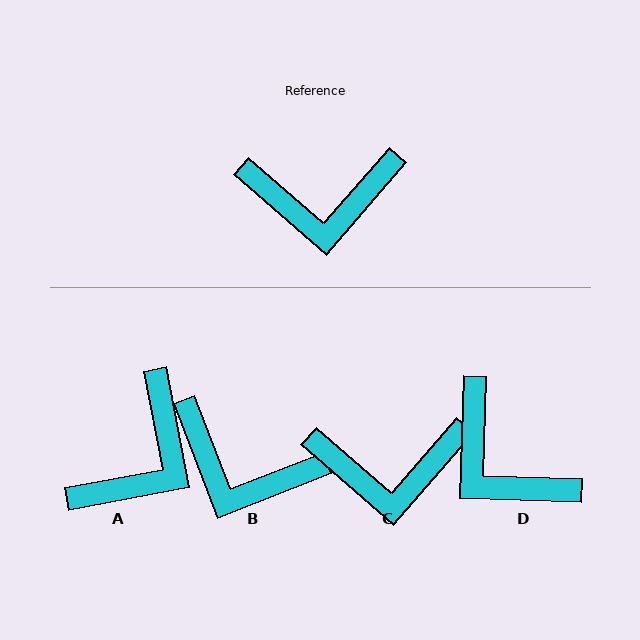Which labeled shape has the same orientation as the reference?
C.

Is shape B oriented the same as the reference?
No, it is off by about 28 degrees.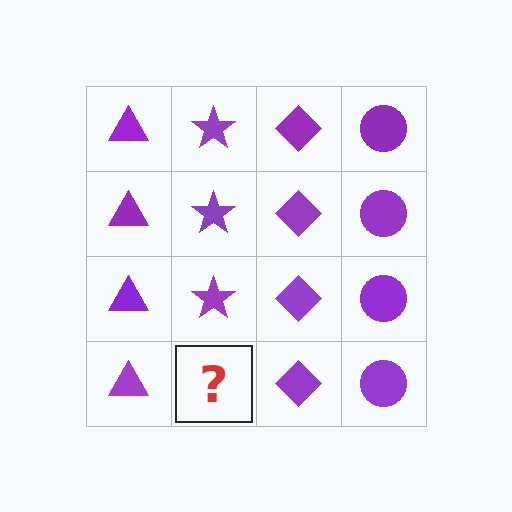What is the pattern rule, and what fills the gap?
The rule is that each column has a consistent shape. The gap should be filled with a purple star.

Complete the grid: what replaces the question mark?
The question mark should be replaced with a purple star.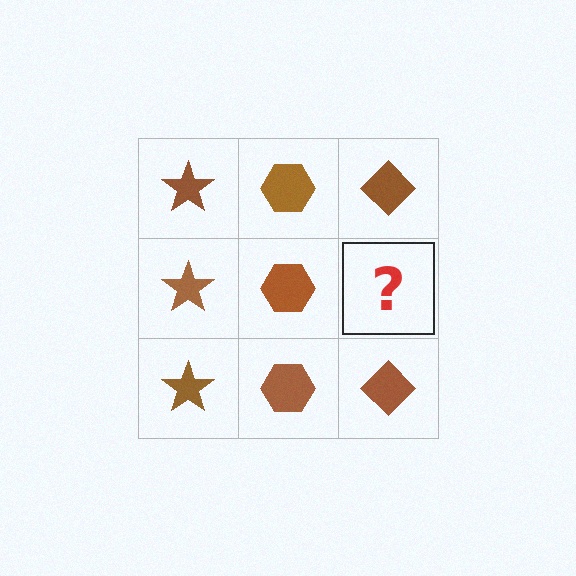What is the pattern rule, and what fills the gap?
The rule is that each column has a consistent shape. The gap should be filled with a brown diamond.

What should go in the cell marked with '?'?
The missing cell should contain a brown diamond.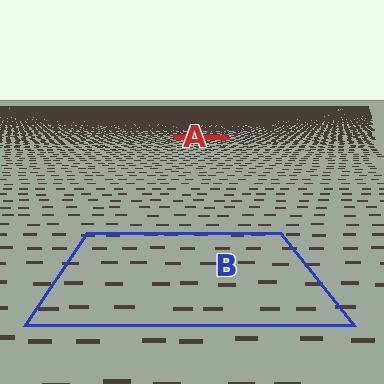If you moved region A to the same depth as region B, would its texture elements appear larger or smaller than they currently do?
They would appear larger. At a closer depth, the same texture elements are projected at a bigger on-screen size.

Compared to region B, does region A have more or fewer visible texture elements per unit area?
Region A has more texture elements per unit area — they are packed more densely because it is farther away.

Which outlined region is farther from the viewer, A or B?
Region A is farther from the viewer — the texture elements inside it appear smaller and more densely packed.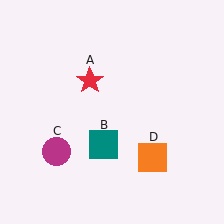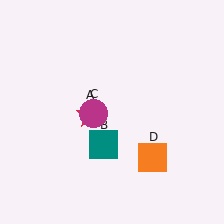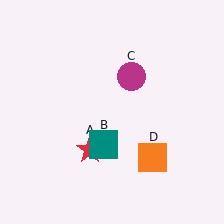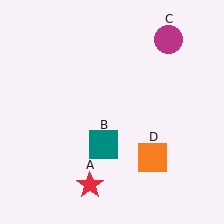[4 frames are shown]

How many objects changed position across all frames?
2 objects changed position: red star (object A), magenta circle (object C).